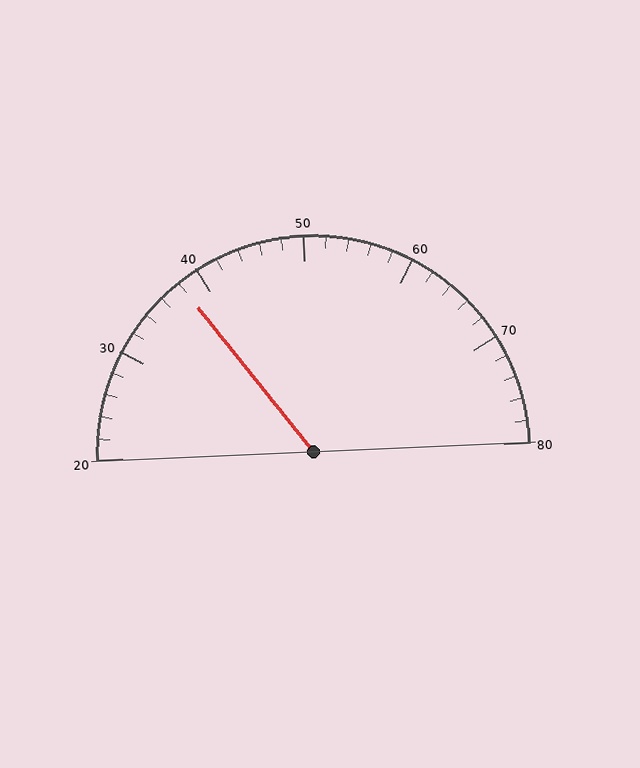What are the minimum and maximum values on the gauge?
The gauge ranges from 20 to 80.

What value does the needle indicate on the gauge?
The needle indicates approximately 38.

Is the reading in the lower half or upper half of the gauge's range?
The reading is in the lower half of the range (20 to 80).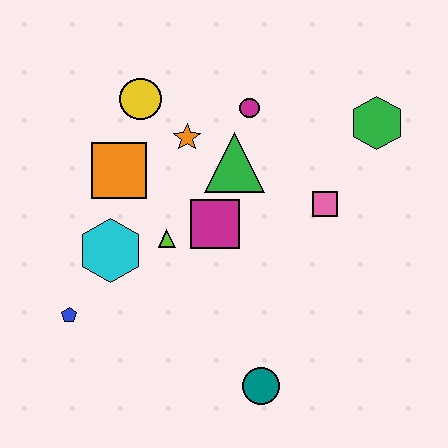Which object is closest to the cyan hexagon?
The lime triangle is closest to the cyan hexagon.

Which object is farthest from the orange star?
The teal circle is farthest from the orange star.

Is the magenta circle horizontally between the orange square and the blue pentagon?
No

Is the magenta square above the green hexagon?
No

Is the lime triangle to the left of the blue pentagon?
No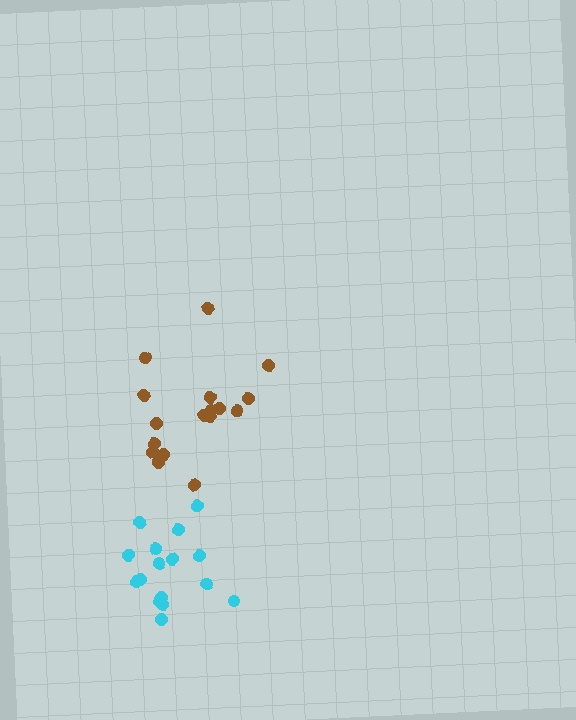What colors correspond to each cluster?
The clusters are colored: brown, cyan.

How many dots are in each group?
Group 1: 17 dots, Group 2: 16 dots (33 total).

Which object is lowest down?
The cyan cluster is bottommost.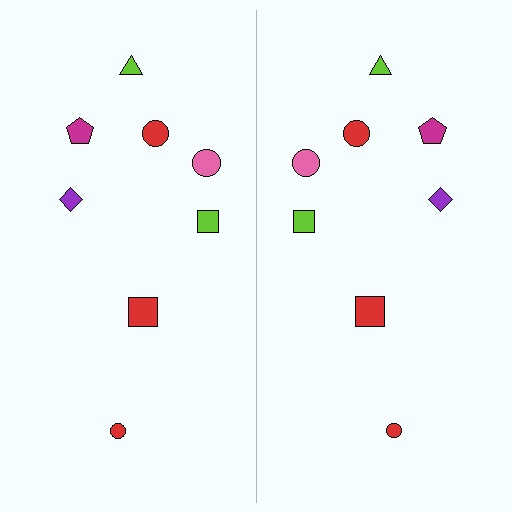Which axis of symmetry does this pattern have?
The pattern has a vertical axis of symmetry running through the center of the image.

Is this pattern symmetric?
Yes, this pattern has bilateral (reflection) symmetry.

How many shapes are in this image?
There are 16 shapes in this image.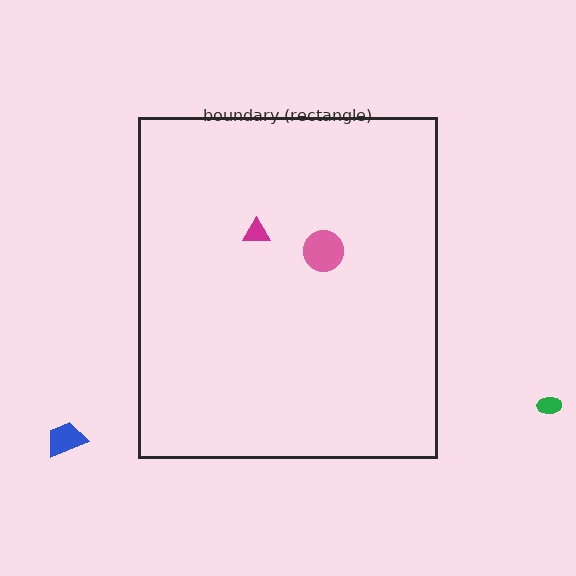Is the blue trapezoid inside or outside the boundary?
Outside.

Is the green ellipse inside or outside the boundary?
Outside.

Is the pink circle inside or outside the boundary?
Inside.